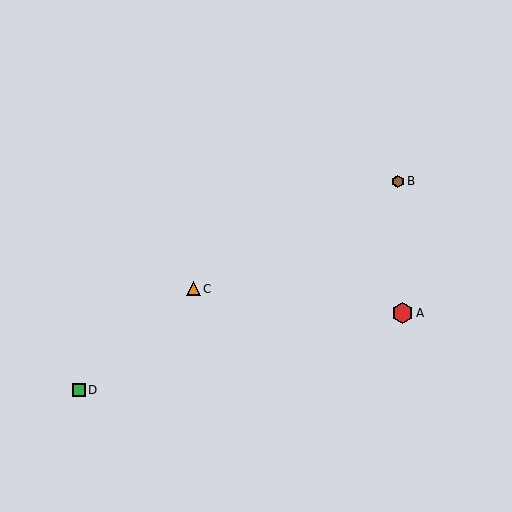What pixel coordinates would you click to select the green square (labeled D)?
Click at (79, 390) to select the green square D.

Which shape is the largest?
The red hexagon (labeled A) is the largest.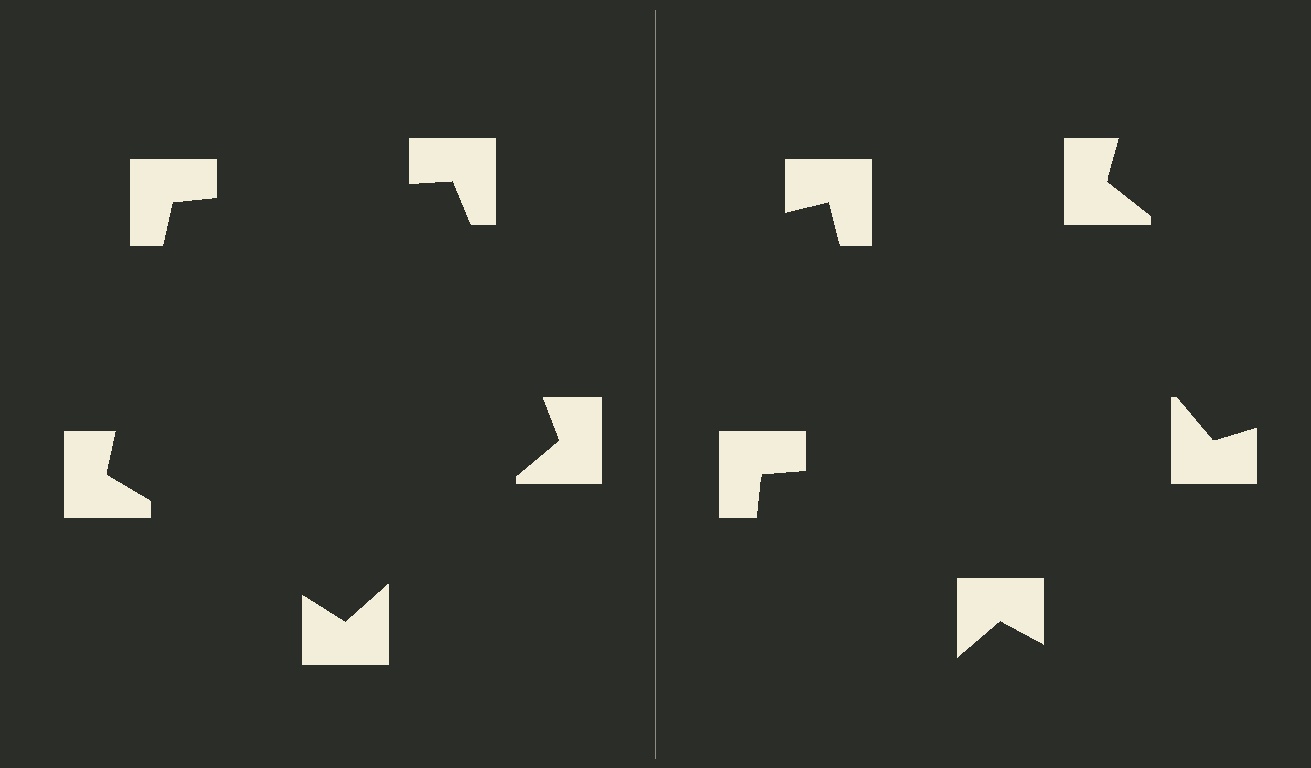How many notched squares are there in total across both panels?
10 — 5 on each side.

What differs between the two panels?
The notched squares are positioned identically on both sides; only the wedge orientations differ. On the left they align to a pentagon; on the right they are misaligned.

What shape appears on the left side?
An illusory pentagon.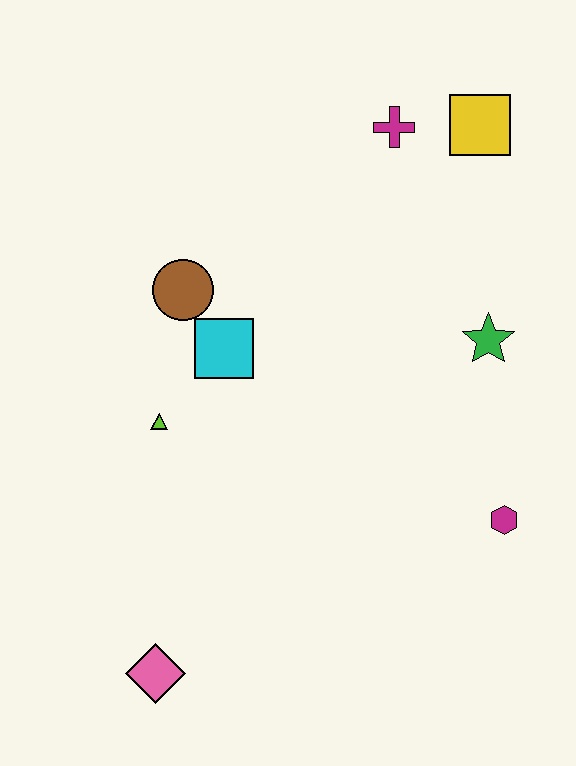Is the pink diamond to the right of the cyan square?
No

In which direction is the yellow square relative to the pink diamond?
The yellow square is above the pink diamond.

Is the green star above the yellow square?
No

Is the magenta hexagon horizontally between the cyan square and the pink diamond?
No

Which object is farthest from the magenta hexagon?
The magenta cross is farthest from the magenta hexagon.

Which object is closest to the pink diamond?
The lime triangle is closest to the pink diamond.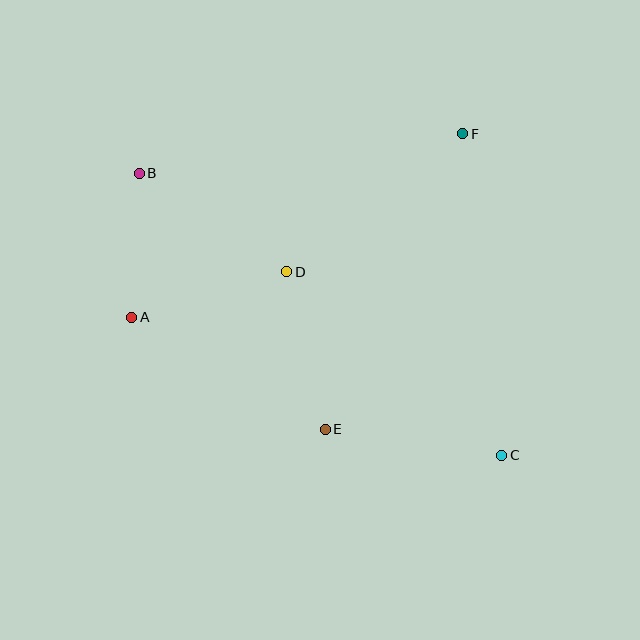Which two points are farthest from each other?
Points B and C are farthest from each other.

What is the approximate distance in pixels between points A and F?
The distance between A and F is approximately 378 pixels.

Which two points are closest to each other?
Points A and B are closest to each other.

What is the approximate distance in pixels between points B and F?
The distance between B and F is approximately 326 pixels.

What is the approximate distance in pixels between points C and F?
The distance between C and F is approximately 324 pixels.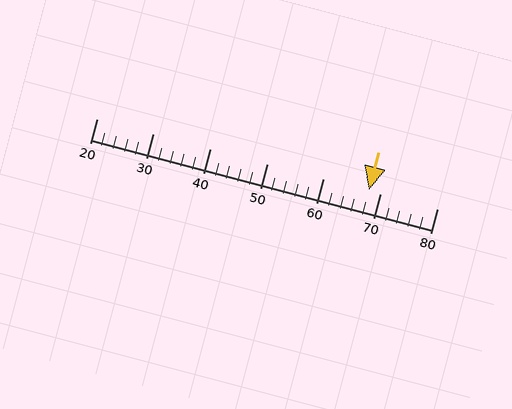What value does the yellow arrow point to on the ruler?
The yellow arrow points to approximately 68.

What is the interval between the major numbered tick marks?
The major tick marks are spaced 10 units apart.